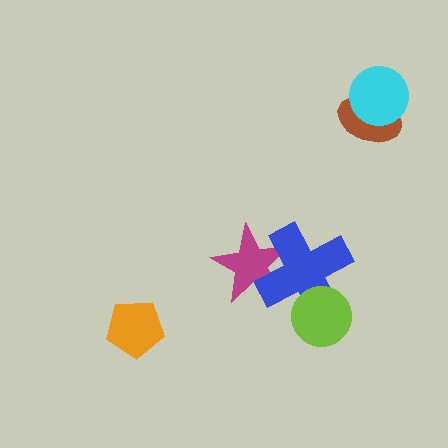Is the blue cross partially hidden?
Yes, it is partially covered by another shape.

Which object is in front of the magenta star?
The blue cross is in front of the magenta star.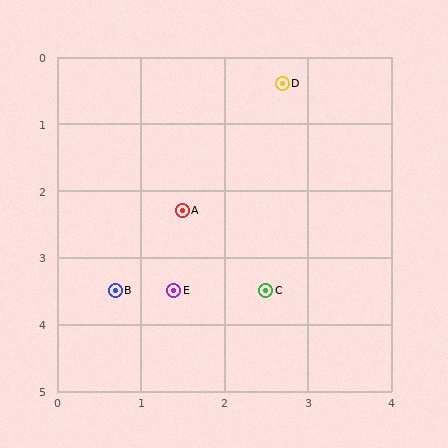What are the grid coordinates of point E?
Point E is at approximately (1.4, 3.5).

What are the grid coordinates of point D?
Point D is at approximately (2.7, 0.4).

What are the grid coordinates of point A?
Point A is at approximately (1.5, 2.3).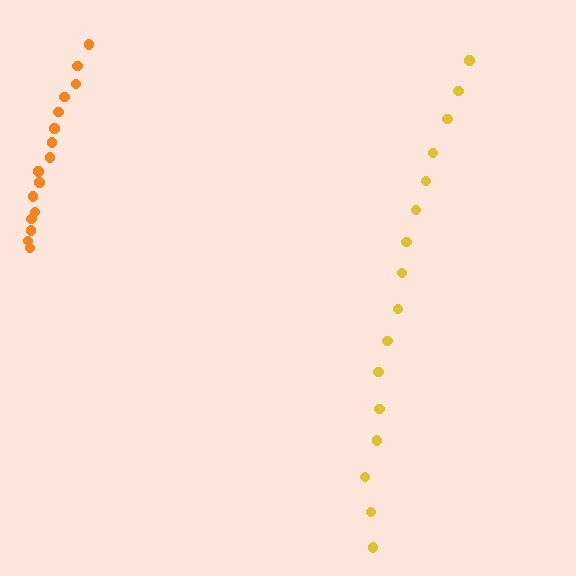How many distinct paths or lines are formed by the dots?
There are 2 distinct paths.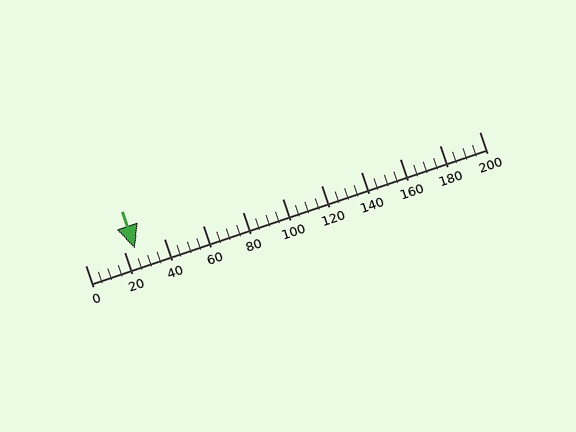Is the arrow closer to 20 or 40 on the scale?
The arrow is closer to 20.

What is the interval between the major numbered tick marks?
The major tick marks are spaced 20 units apart.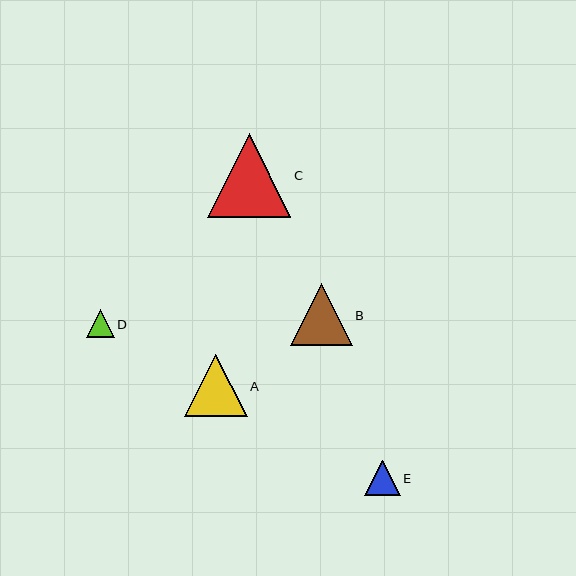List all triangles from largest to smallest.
From largest to smallest: C, A, B, E, D.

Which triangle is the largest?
Triangle C is the largest with a size of approximately 84 pixels.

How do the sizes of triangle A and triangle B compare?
Triangle A and triangle B are approximately the same size.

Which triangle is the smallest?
Triangle D is the smallest with a size of approximately 28 pixels.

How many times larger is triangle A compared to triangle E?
Triangle A is approximately 1.8 times the size of triangle E.